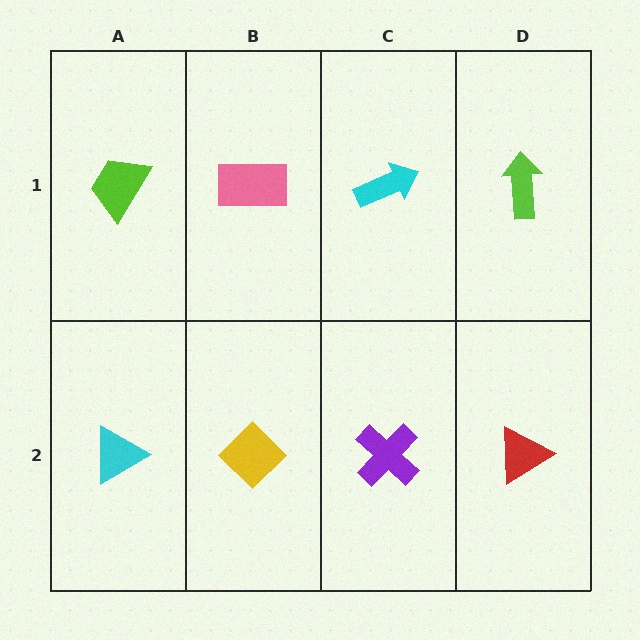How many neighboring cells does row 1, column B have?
3.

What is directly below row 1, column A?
A cyan triangle.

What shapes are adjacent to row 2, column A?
A lime trapezoid (row 1, column A), a yellow diamond (row 2, column B).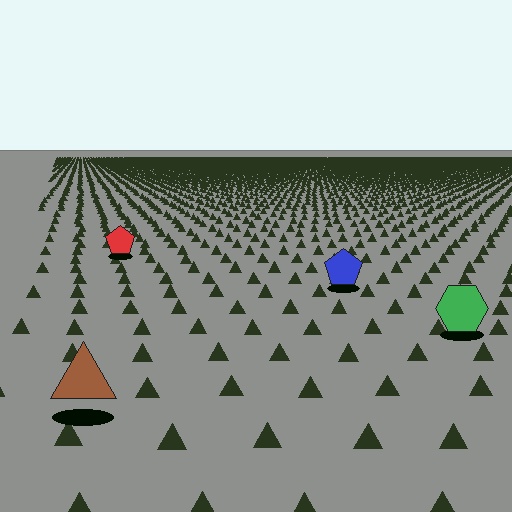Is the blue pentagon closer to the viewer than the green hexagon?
No. The green hexagon is closer — you can tell from the texture gradient: the ground texture is coarser near it.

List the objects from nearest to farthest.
From nearest to farthest: the brown triangle, the green hexagon, the blue pentagon, the red pentagon.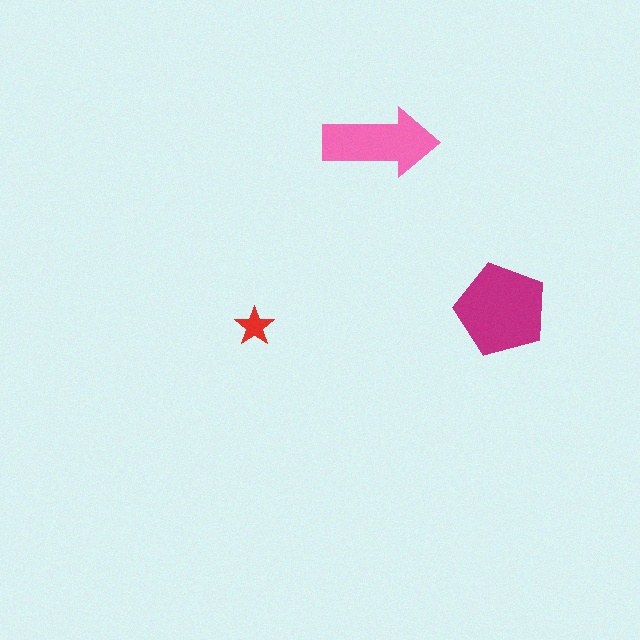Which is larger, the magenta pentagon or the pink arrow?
The magenta pentagon.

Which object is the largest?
The magenta pentagon.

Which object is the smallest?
The red star.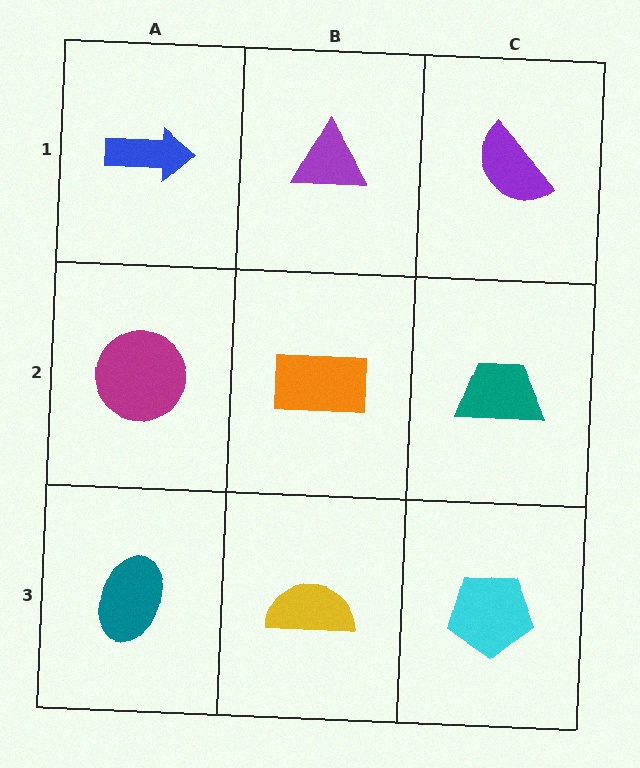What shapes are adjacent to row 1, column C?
A teal trapezoid (row 2, column C), a purple triangle (row 1, column B).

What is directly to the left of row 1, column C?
A purple triangle.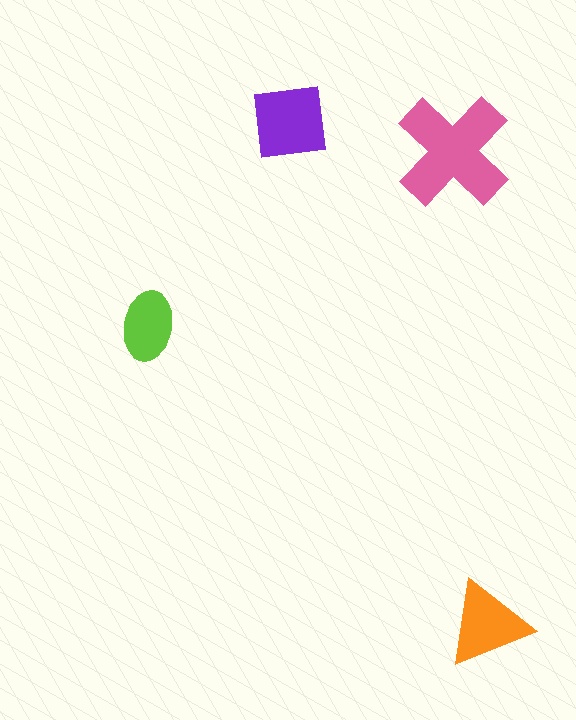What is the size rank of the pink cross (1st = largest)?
1st.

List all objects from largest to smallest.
The pink cross, the purple square, the orange triangle, the lime ellipse.